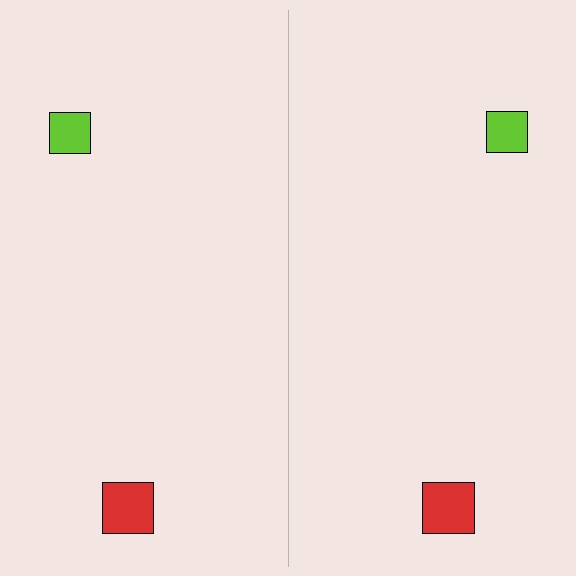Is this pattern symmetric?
Yes, this pattern has bilateral (reflection) symmetry.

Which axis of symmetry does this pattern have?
The pattern has a vertical axis of symmetry running through the center of the image.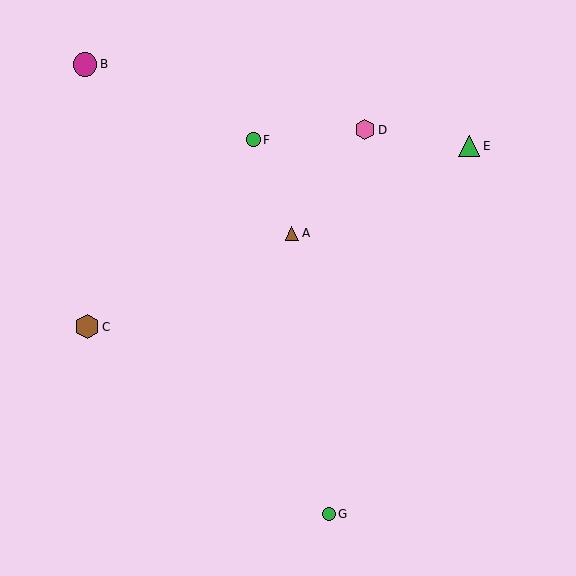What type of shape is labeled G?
Shape G is a green circle.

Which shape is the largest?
The brown hexagon (labeled C) is the largest.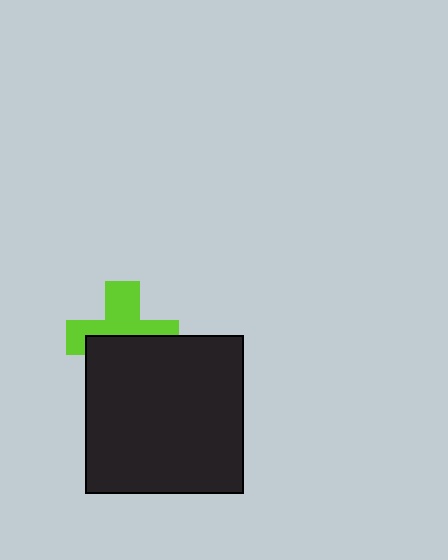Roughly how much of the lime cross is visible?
About half of it is visible (roughly 53%).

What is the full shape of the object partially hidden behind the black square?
The partially hidden object is a lime cross.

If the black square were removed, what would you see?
You would see the complete lime cross.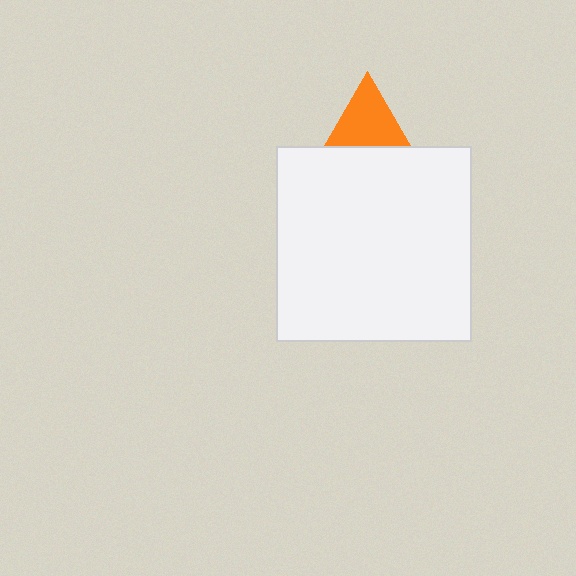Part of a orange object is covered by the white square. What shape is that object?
It is a triangle.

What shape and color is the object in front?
The object in front is a white square.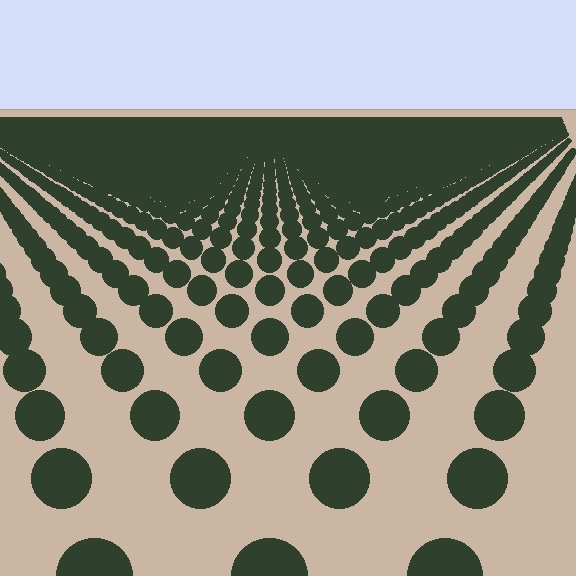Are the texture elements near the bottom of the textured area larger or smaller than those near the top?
Larger. Near the bottom, elements are closer to the viewer and appear at a bigger on-screen size.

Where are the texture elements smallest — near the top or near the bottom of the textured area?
Near the top.